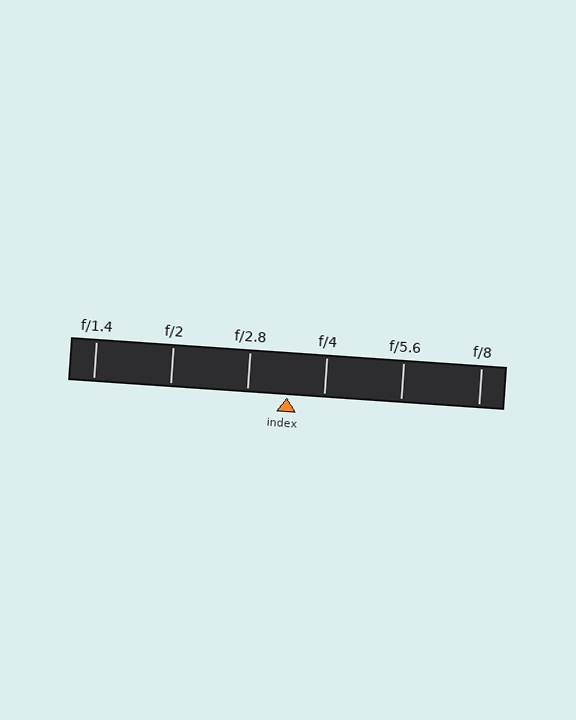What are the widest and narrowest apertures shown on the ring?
The widest aperture shown is f/1.4 and the narrowest is f/8.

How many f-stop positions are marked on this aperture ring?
There are 6 f-stop positions marked.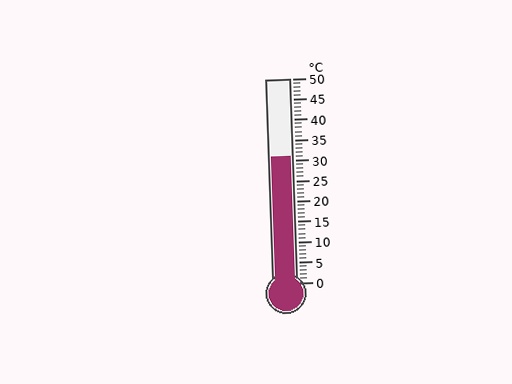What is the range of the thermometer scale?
The thermometer scale ranges from 0°C to 50°C.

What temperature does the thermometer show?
The thermometer shows approximately 31°C.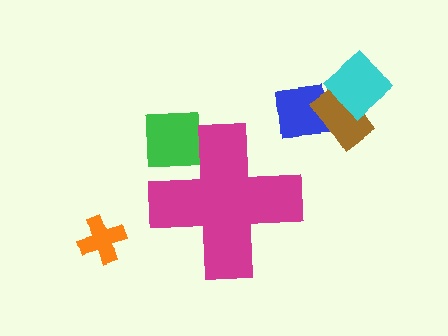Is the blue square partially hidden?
No, the blue square is fully visible.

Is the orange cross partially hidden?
No, the orange cross is fully visible.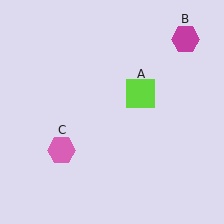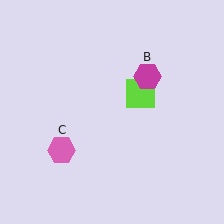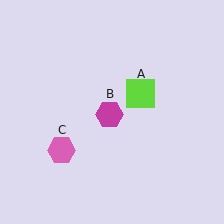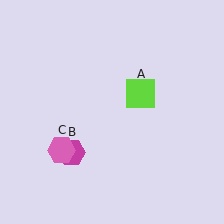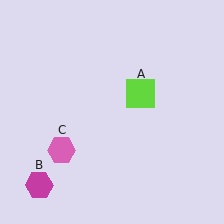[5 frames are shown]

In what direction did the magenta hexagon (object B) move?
The magenta hexagon (object B) moved down and to the left.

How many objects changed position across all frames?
1 object changed position: magenta hexagon (object B).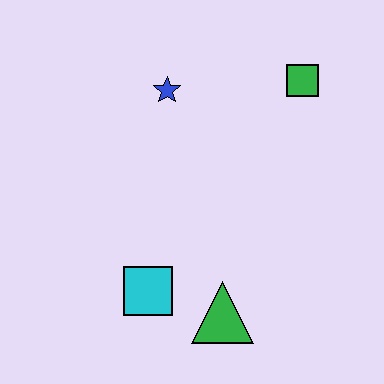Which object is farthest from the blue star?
The green triangle is farthest from the blue star.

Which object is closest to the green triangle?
The cyan square is closest to the green triangle.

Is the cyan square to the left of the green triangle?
Yes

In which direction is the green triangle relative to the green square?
The green triangle is below the green square.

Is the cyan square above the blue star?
No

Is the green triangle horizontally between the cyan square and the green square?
Yes